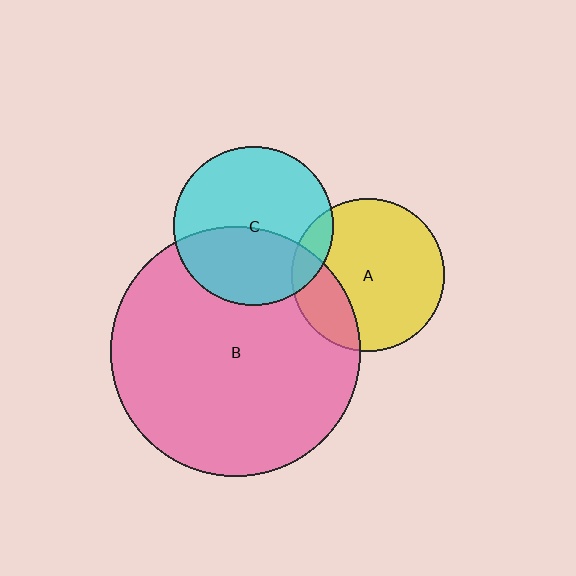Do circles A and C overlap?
Yes.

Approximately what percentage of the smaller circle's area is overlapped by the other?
Approximately 10%.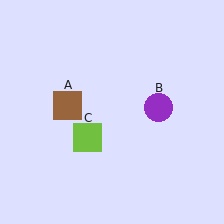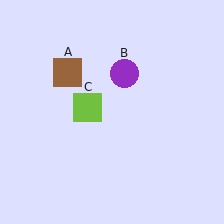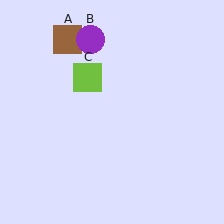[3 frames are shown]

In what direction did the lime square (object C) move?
The lime square (object C) moved up.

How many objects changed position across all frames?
3 objects changed position: brown square (object A), purple circle (object B), lime square (object C).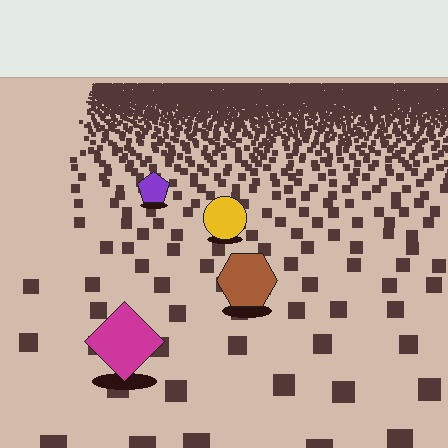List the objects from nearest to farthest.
From nearest to farthest: the magenta diamond, the brown hexagon, the yellow circle, the purple pentagon.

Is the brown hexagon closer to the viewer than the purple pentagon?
Yes. The brown hexagon is closer — you can tell from the texture gradient: the ground texture is coarser near it.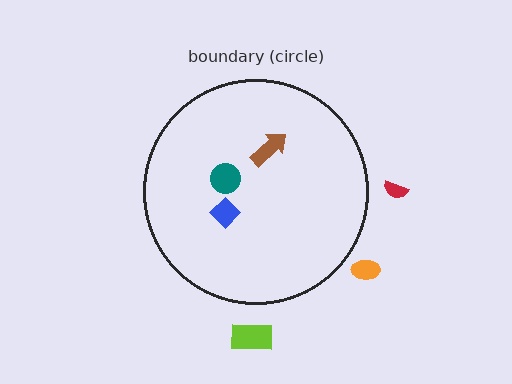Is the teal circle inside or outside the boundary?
Inside.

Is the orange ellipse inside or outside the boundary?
Outside.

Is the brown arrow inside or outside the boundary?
Inside.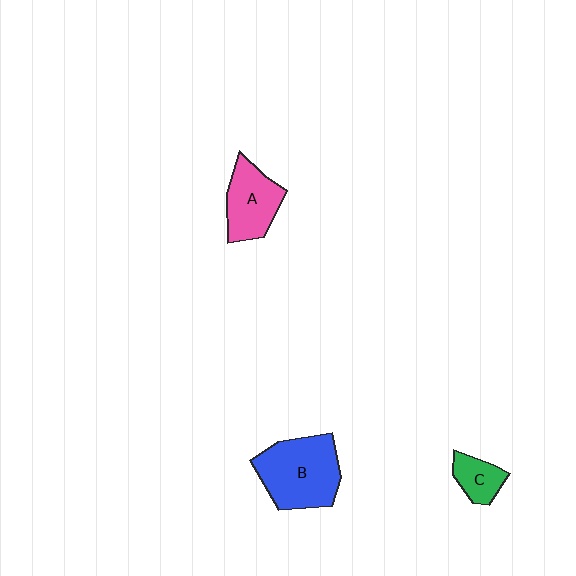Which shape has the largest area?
Shape B (blue).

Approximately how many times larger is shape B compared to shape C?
Approximately 2.7 times.